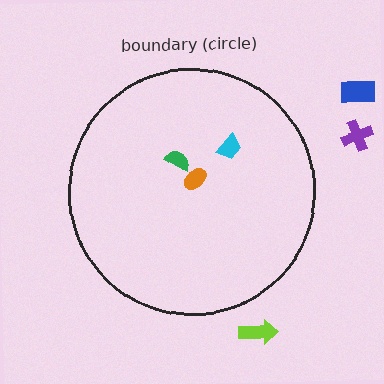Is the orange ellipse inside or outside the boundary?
Inside.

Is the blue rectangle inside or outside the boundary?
Outside.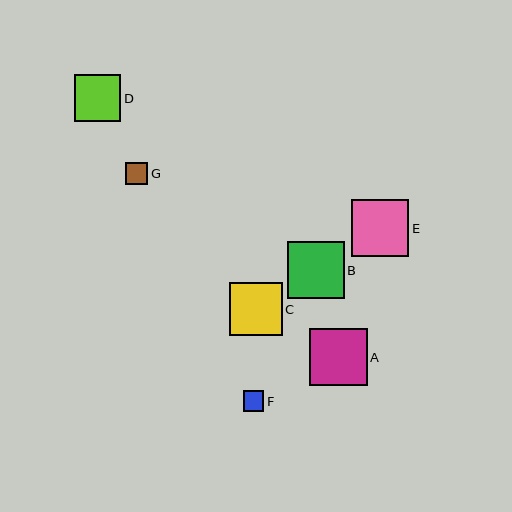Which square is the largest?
Square A is the largest with a size of approximately 57 pixels.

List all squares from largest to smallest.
From largest to smallest: A, B, E, C, D, G, F.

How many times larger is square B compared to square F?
Square B is approximately 2.8 times the size of square F.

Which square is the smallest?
Square F is the smallest with a size of approximately 20 pixels.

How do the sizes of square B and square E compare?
Square B and square E are approximately the same size.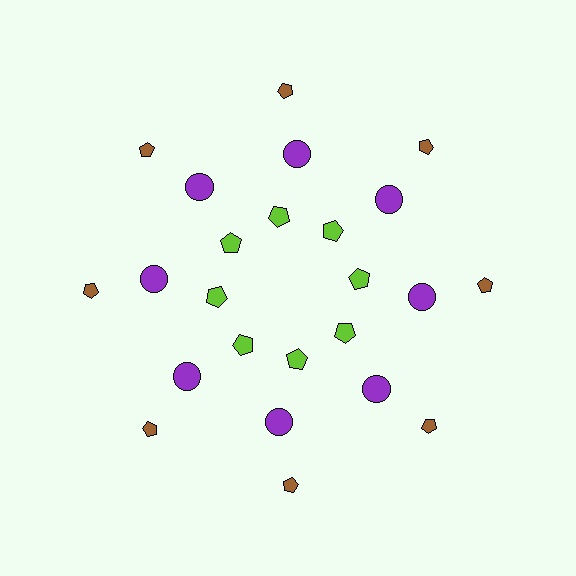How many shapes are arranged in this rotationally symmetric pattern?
There are 24 shapes, arranged in 8 groups of 3.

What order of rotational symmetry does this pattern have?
This pattern has 8-fold rotational symmetry.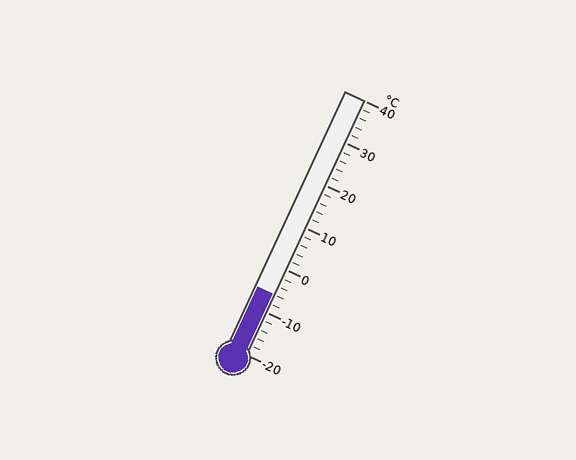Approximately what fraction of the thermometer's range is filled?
The thermometer is filled to approximately 25% of its range.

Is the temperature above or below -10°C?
The temperature is above -10°C.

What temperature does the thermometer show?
The thermometer shows approximately -6°C.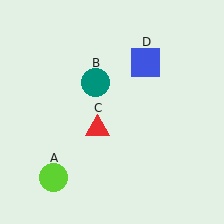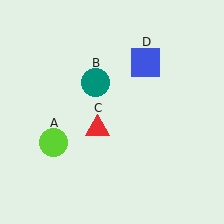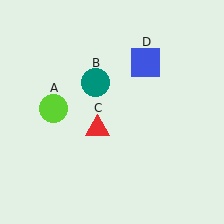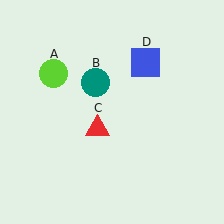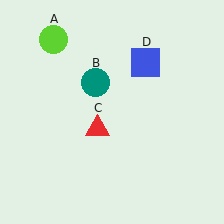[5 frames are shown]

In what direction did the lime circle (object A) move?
The lime circle (object A) moved up.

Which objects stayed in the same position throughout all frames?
Teal circle (object B) and red triangle (object C) and blue square (object D) remained stationary.